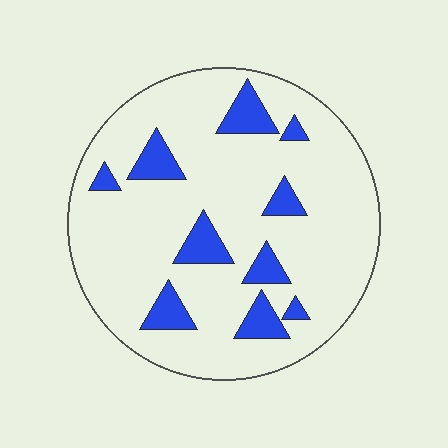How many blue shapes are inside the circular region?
10.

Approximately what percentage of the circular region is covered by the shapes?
Approximately 15%.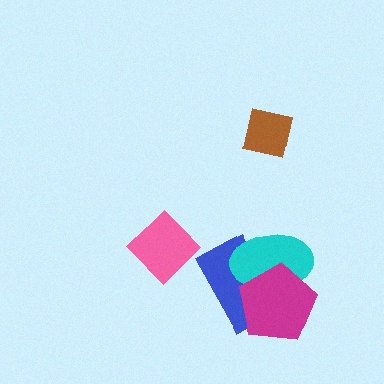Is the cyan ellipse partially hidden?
Yes, it is partially covered by another shape.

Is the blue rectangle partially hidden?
Yes, it is partially covered by another shape.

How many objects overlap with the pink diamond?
0 objects overlap with the pink diamond.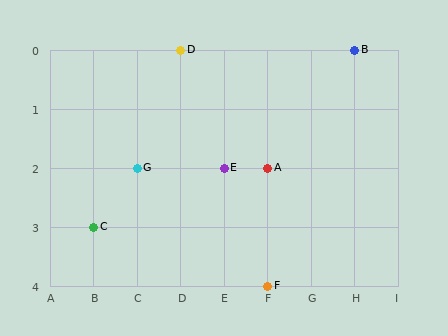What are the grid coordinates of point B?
Point B is at grid coordinates (H, 0).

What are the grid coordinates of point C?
Point C is at grid coordinates (B, 3).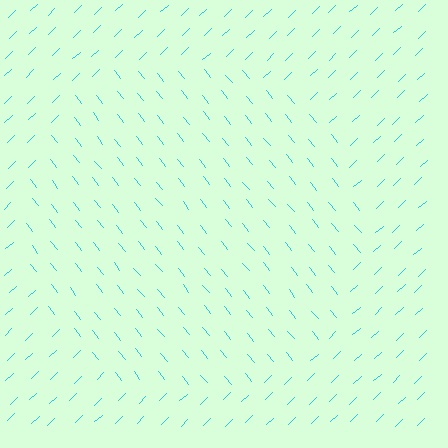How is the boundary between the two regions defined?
The boundary is defined purely by a change in line orientation (approximately 85 degrees difference). All lines are the same color and thickness.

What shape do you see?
I see a circle.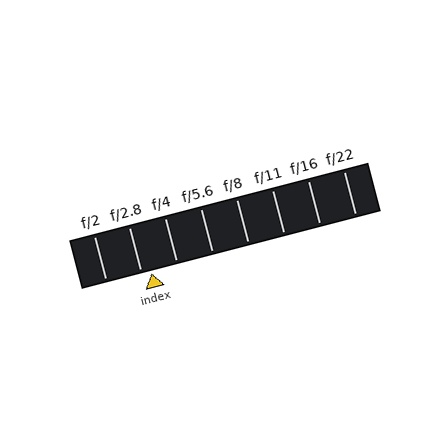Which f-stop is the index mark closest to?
The index mark is closest to f/2.8.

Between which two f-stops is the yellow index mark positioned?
The index mark is between f/2.8 and f/4.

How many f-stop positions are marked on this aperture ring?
There are 8 f-stop positions marked.